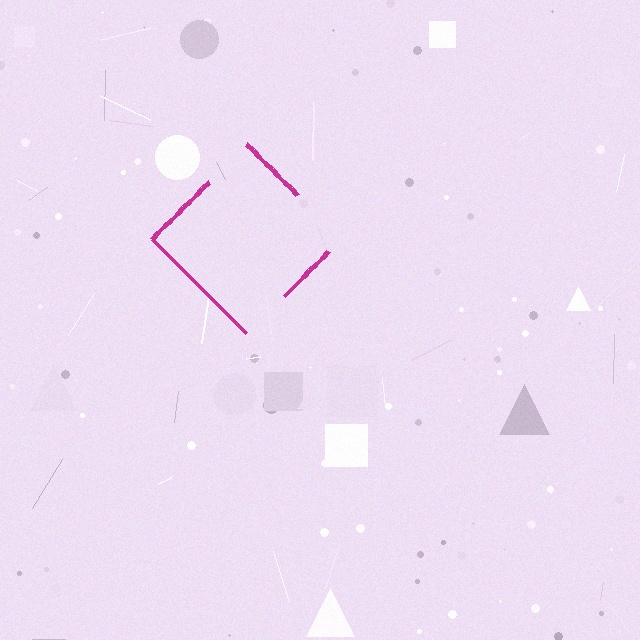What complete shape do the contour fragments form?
The contour fragments form a diamond.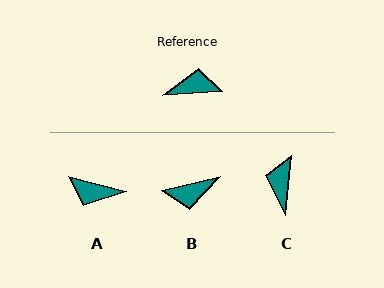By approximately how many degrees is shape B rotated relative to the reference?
Approximately 170 degrees clockwise.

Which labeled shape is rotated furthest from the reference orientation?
B, about 170 degrees away.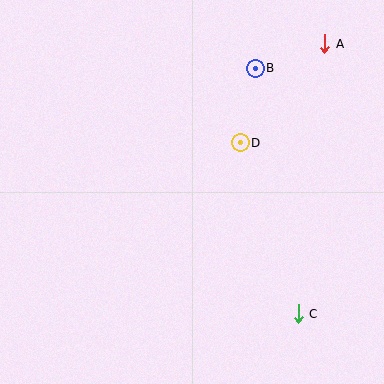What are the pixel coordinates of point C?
Point C is at (298, 314).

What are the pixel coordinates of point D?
Point D is at (240, 143).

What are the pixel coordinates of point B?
Point B is at (255, 68).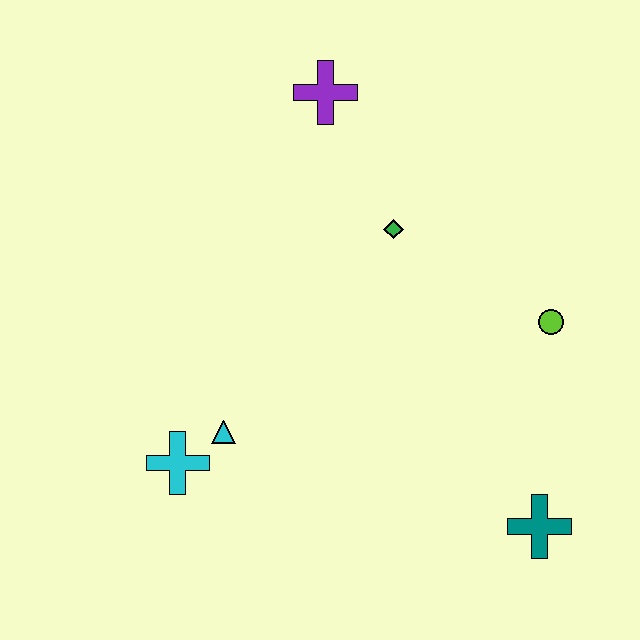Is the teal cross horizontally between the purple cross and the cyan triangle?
No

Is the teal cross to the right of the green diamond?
Yes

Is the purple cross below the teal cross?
No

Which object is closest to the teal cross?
The lime circle is closest to the teal cross.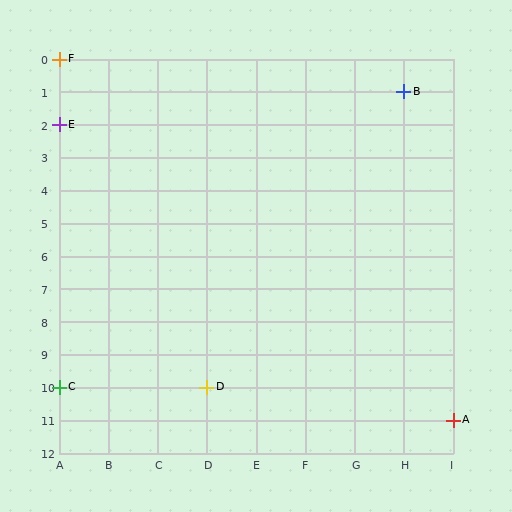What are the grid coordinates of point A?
Point A is at grid coordinates (I, 11).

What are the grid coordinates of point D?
Point D is at grid coordinates (D, 10).